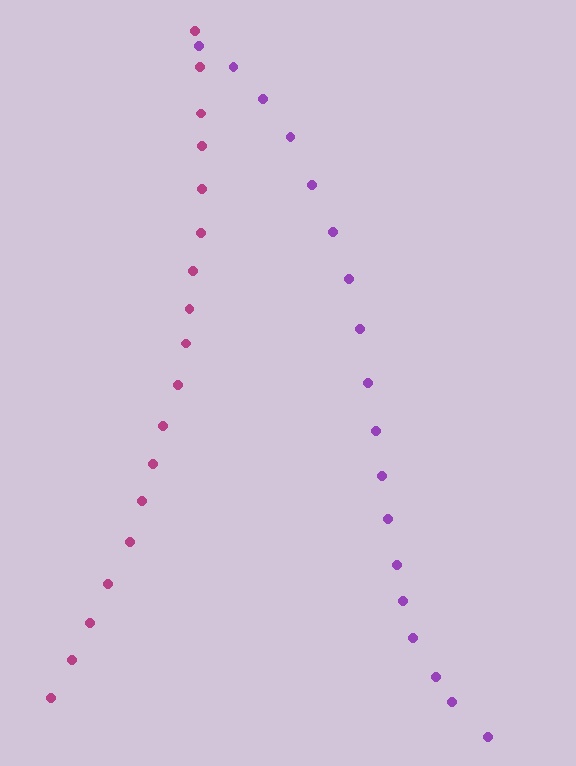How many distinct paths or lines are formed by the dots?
There are 2 distinct paths.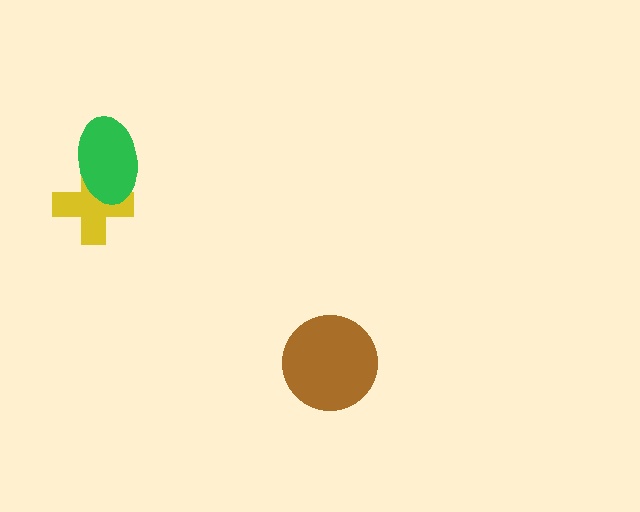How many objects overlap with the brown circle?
0 objects overlap with the brown circle.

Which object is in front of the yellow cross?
The green ellipse is in front of the yellow cross.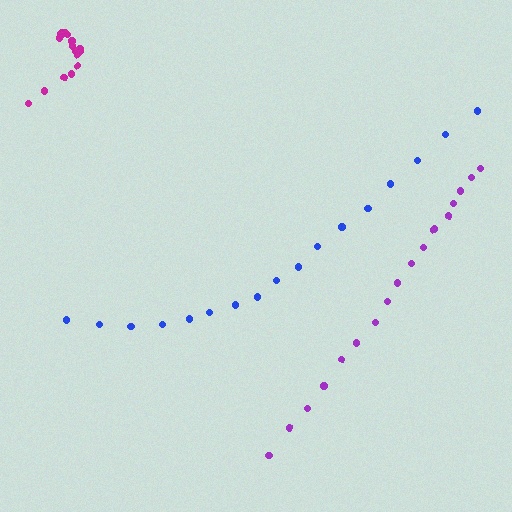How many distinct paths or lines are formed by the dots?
There are 3 distinct paths.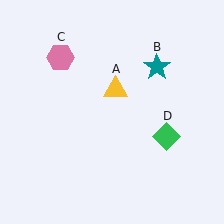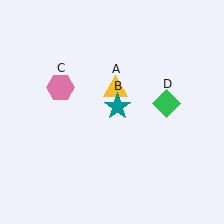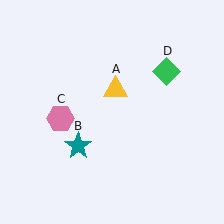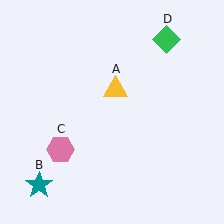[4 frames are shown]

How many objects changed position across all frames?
3 objects changed position: teal star (object B), pink hexagon (object C), green diamond (object D).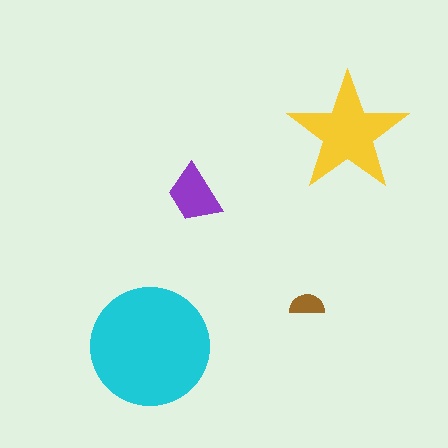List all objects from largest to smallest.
The cyan circle, the yellow star, the purple trapezoid, the brown semicircle.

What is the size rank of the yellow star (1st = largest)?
2nd.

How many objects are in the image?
There are 4 objects in the image.